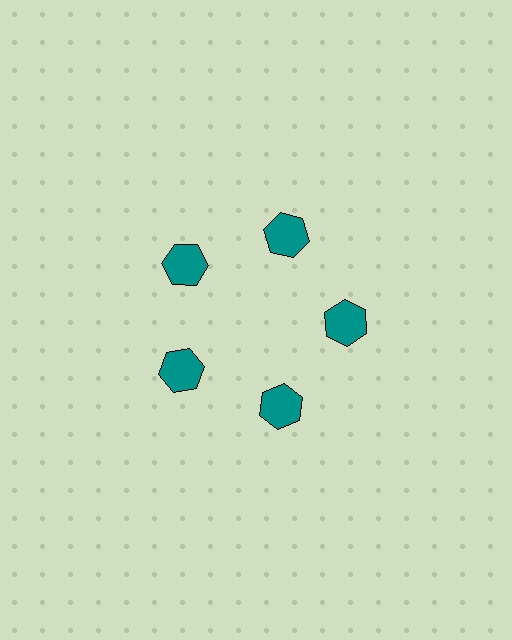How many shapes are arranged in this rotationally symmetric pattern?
There are 5 shapes, arranged in 5 groups of 1.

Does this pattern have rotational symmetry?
Yes, this pattern has 5-fold rotational symmetry. It looks the same after rotating 72 degrees around the center.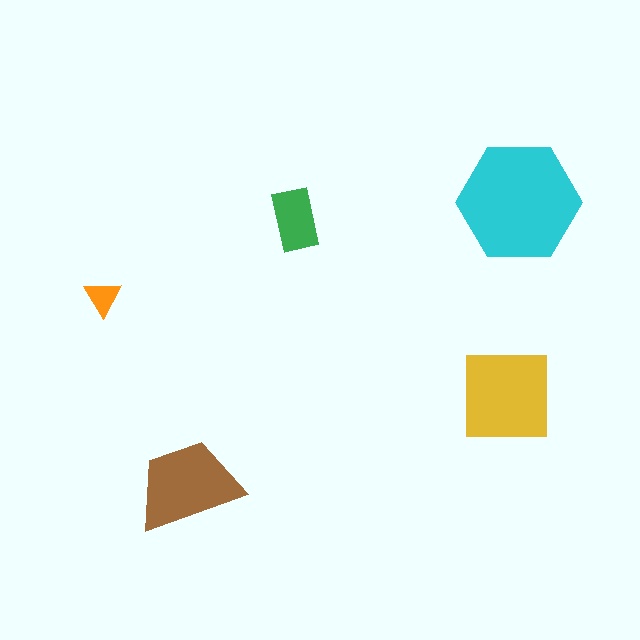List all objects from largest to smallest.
The cyan hexagon, the yellow square, the brown trapezoid, the green rectangle, the orange triangle.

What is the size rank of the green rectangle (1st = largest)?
4th.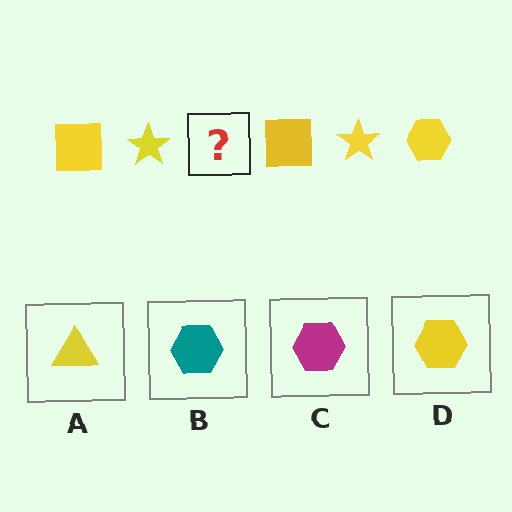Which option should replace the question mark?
Option D.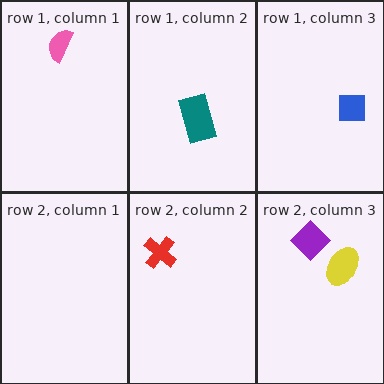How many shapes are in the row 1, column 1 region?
1.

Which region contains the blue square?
The row 1, column 3 region.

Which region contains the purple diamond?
The row 2, column 3 region.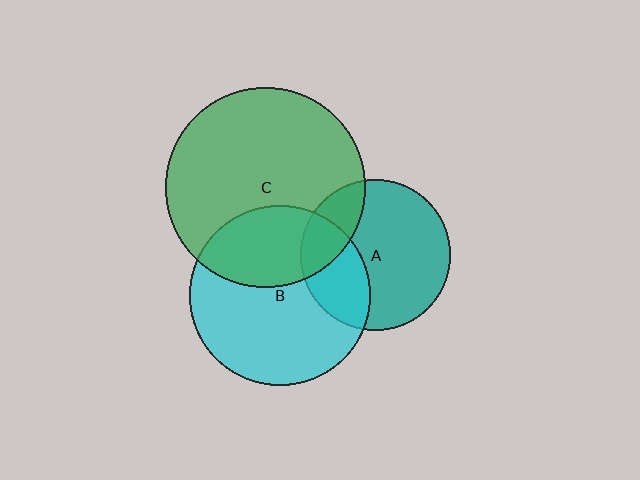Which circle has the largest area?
Circle C (green).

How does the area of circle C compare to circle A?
Approximately 1.8 times.